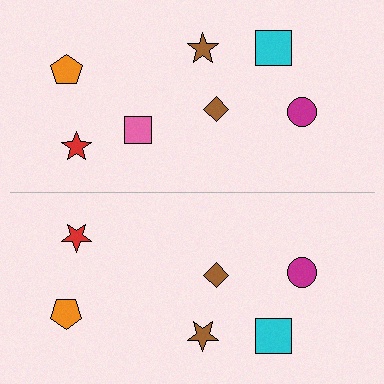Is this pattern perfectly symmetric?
No, the pattern is not perfectly symmetric. A pink square is missing from the bottom side.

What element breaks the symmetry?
A pink square is missing from the bottom side.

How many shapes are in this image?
There are 13 shapes in this image.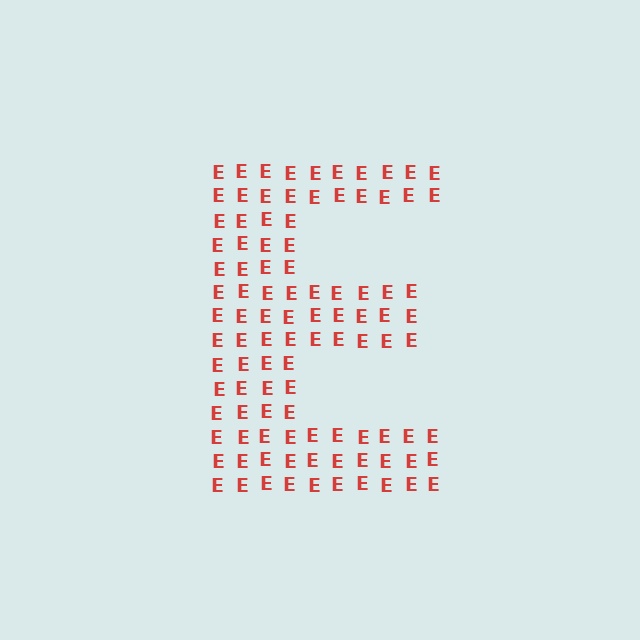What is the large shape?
The large shape is the letter E.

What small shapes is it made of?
It is made of small letter E's.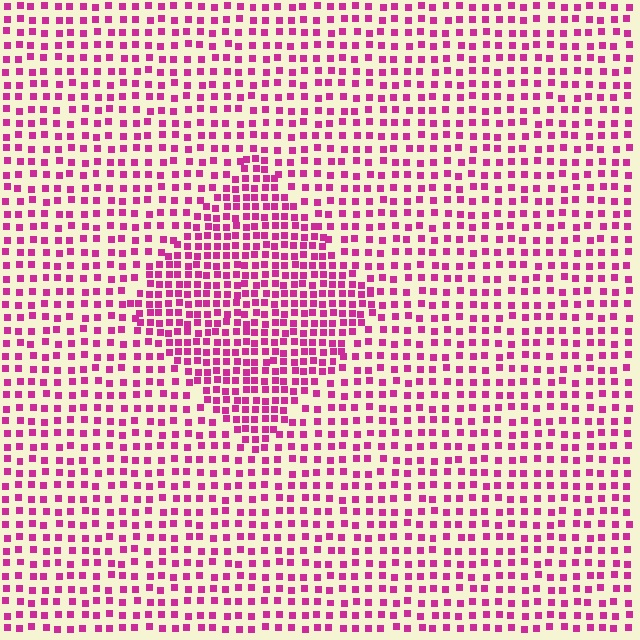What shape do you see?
I see a diamond.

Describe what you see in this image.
The image contains small magenta elements arranged at two different densities. A diamond-shaped region is visible where the elements are more densely packed than the surrounding area.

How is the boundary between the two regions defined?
The boundary is defined by a change in element density (approximately 1.8x ratio). All elements are the same color, size, and shape.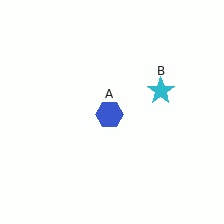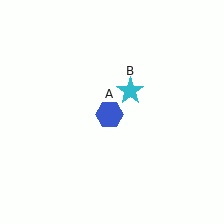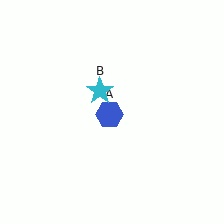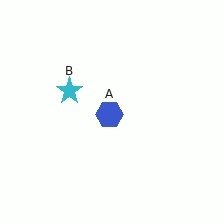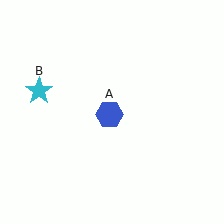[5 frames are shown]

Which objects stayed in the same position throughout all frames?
Blue hexagon (object A) remained stationary.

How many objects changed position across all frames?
1 object changed position: cyan star (object B).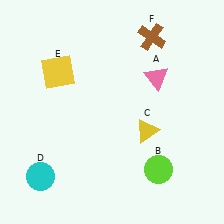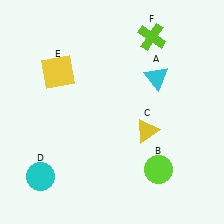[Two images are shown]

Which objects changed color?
A changed from pink to cyan. F changed from brown to lime.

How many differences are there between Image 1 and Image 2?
There are 2 differences between the two images.